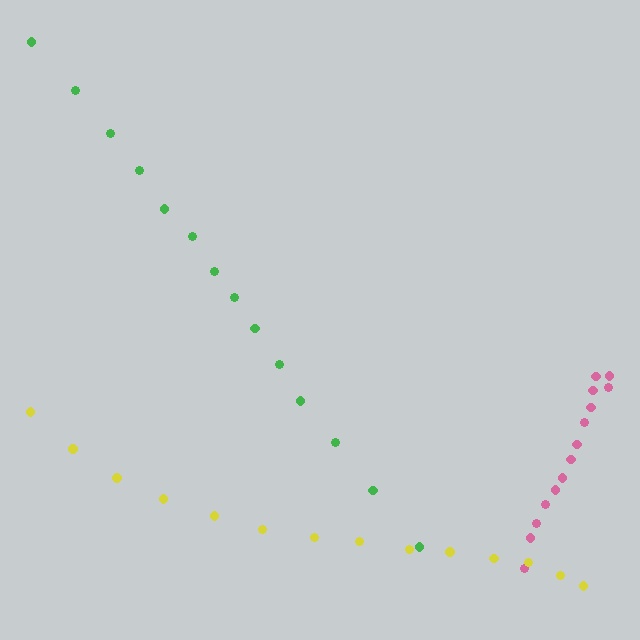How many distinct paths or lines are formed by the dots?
There are 3 distinct paths.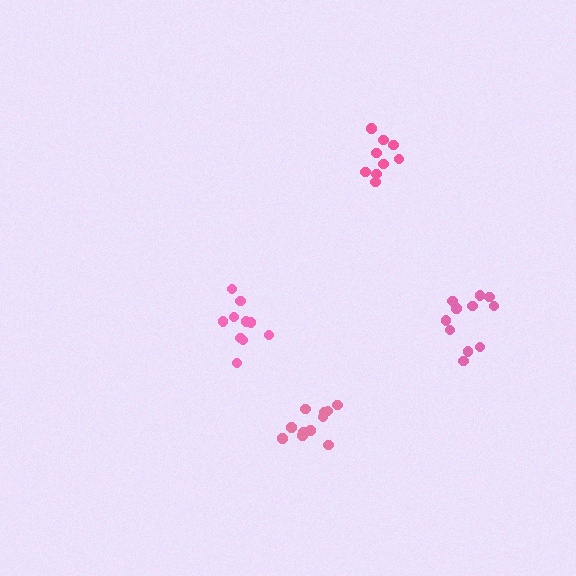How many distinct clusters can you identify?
There are 4 distinct clusters.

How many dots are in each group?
Group 1: 9 dots, Group 2: 11 dots, Group 3: 10 dots, Group 4: 11 dots (41 total).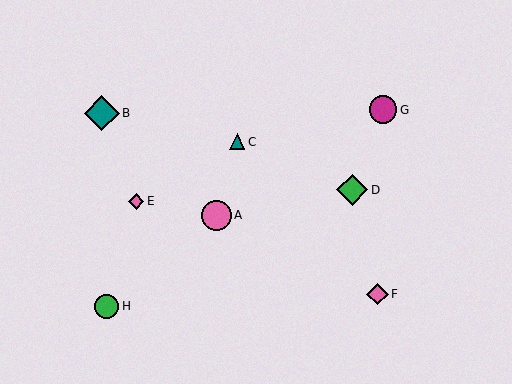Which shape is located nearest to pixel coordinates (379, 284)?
The pink diamond (labeled F) at (378, 294) is nearest to that location.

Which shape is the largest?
The teal diamond (labeled B) is the largest.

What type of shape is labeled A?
Shape A is a pink circle.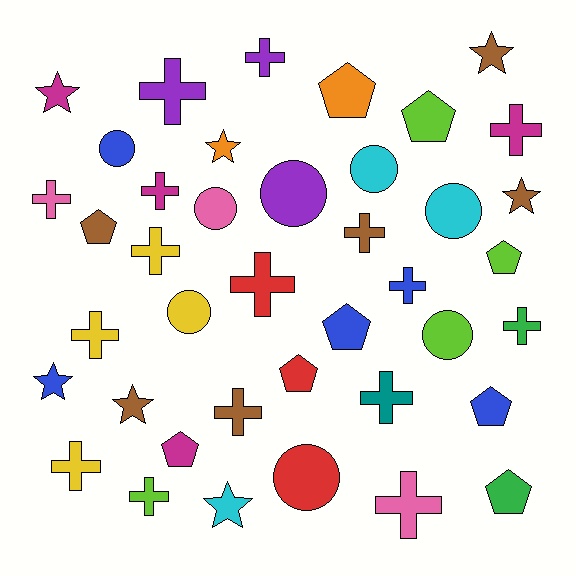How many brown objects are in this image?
There are 6 brown objects.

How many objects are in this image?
There are 40 objects.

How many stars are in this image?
There are 7 stars.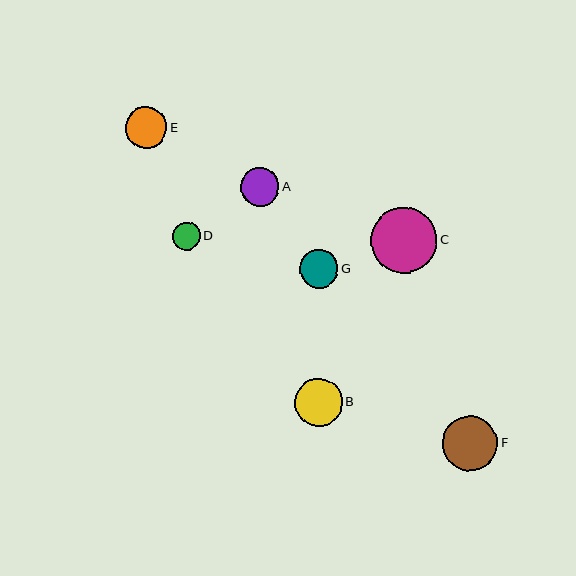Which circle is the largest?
Circle C is the largest with a size of approximately 66 pixels.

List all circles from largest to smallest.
From largest to smallest: C, F, B, E, G, A, D.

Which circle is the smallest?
Circle D is the smallest with a size of approximately 28 pixels.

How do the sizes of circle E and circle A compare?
Circle E and circle A are approximately the same size.